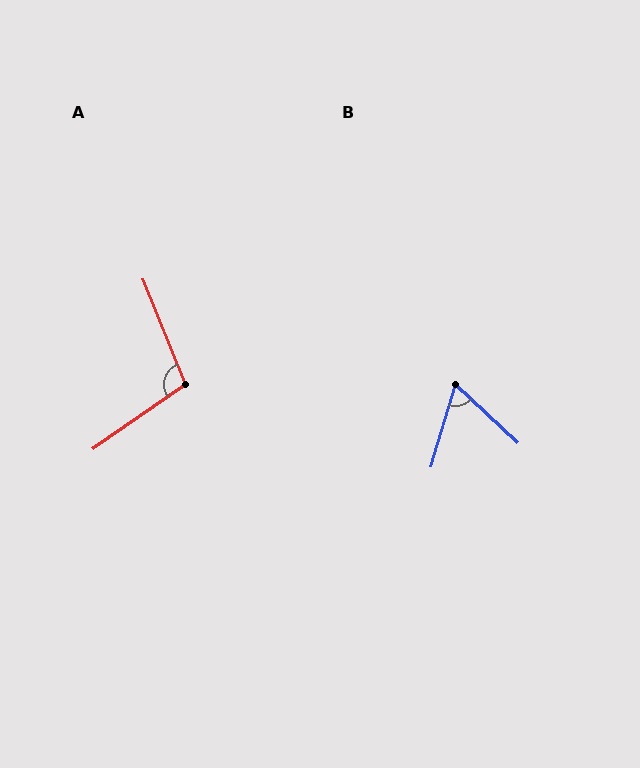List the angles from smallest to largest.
B (63°), A (103°).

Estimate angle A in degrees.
Approximately 103 degrees.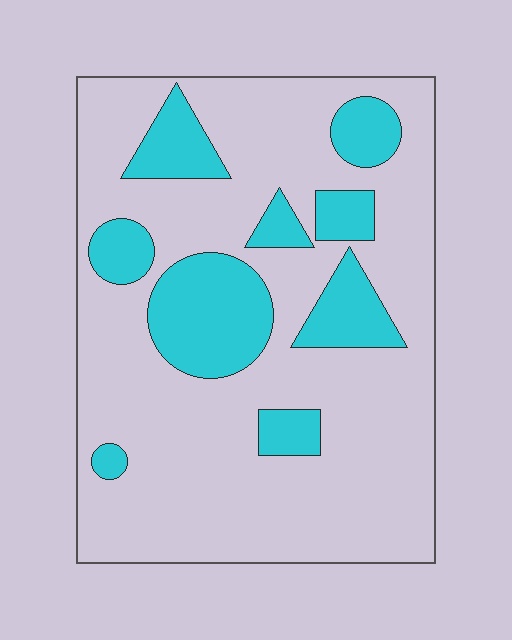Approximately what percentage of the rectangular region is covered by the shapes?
Approximately 25%.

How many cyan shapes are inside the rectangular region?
9.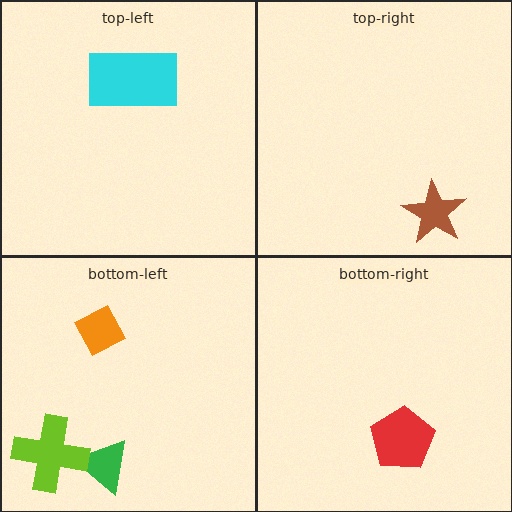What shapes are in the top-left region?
The cyan rectangle.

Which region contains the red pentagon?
The bottom-right region.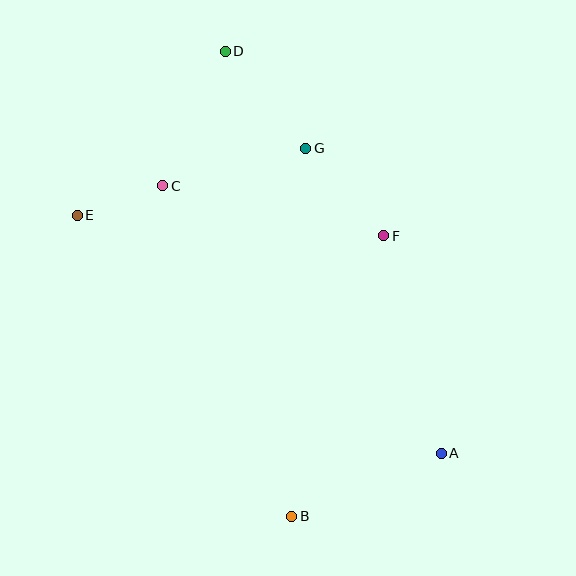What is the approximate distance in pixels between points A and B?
The distance between A and B is approximately 163 pixels.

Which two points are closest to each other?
Points C and E are closest to each other.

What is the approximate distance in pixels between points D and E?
The distance between D and E is approximately 220 pixels.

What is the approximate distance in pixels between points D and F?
The distance between D and F is approximately 244 pixels.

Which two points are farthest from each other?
Points B and D are farthest from each other.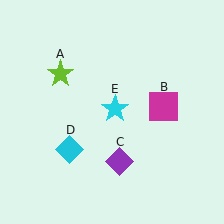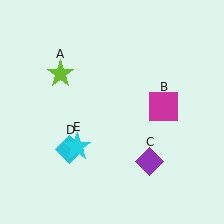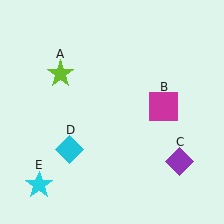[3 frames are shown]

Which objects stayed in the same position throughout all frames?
Lime star (object A) and magenta square (object B) and cyan diamond (object D) remained stationary.